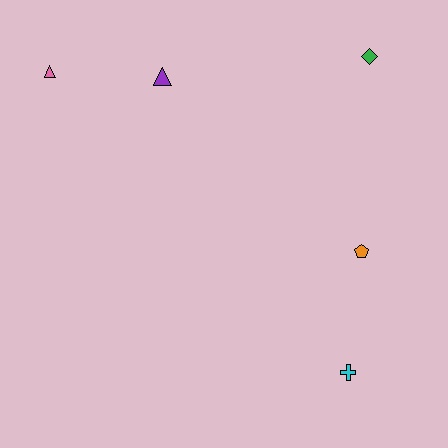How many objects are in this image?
There are 5 objects.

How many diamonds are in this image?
There is 1 diamond.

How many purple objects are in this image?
There is 1 purple object.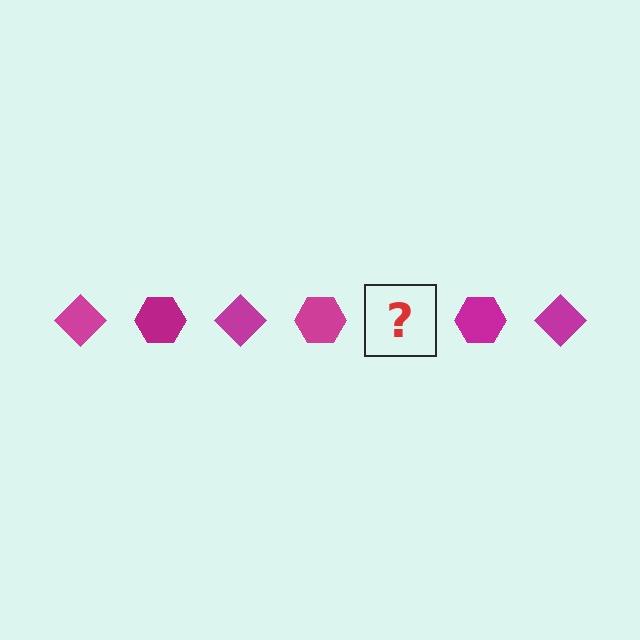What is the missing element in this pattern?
The missing element is a magenta diamond.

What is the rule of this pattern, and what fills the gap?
The rule is that the pattern cycles through diamond, hexagon shapes in magenta. The gap should be filled with a magenta diamond.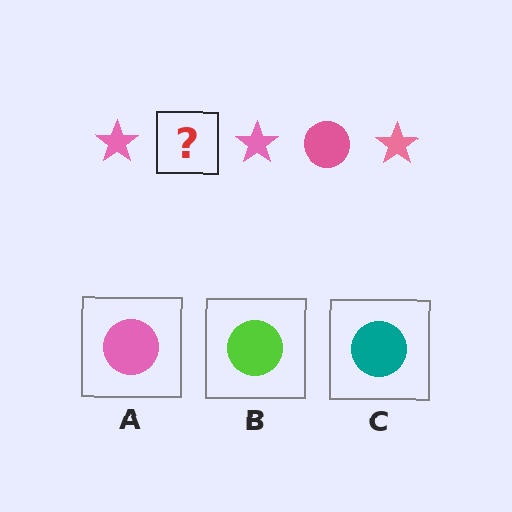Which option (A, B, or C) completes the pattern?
A.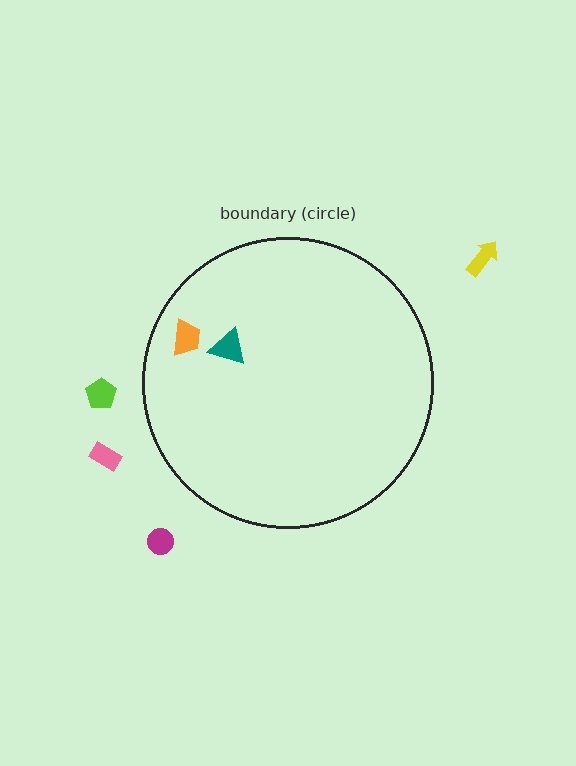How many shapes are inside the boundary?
2 inside, 4 outside.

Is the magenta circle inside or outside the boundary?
Outside.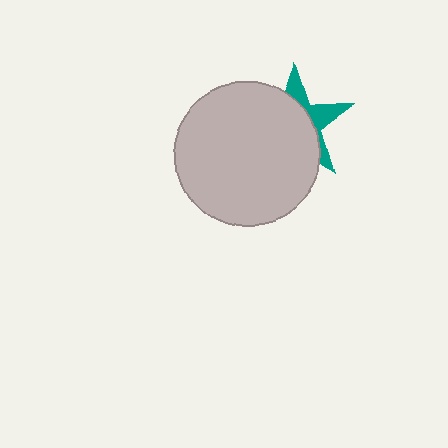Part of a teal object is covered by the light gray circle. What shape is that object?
It is a star.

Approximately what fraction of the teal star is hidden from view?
Roughly 67% of the teal star is hidden behind the light gray circle.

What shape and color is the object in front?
The object in front is a light gray circle.